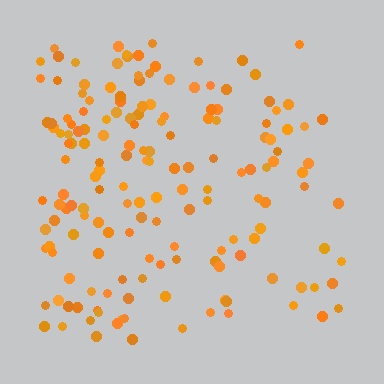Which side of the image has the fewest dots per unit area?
The right.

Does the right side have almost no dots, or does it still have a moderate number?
Still a moderate number, just noticeably fewer than the left.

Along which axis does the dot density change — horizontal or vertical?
Horizontal.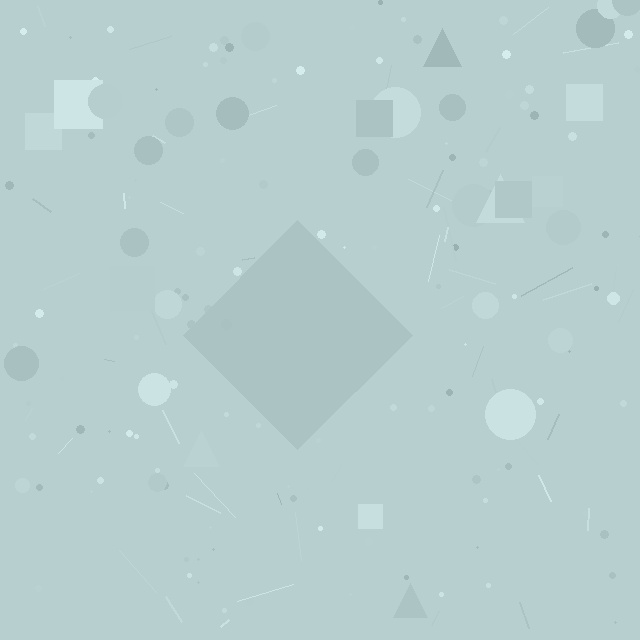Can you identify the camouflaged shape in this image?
The camouflaged shape is a diamond.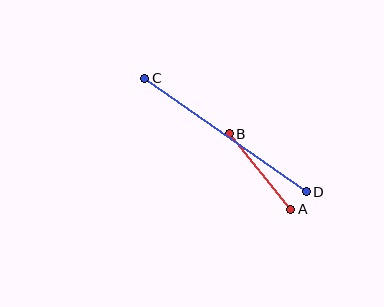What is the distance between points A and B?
The distance is approximately 97 pixels.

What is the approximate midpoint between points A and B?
The midpoint is at approximately (260, 172) pixels.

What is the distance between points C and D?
The distance is approximately 197 pixels.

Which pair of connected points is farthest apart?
Points C and D are farthest apart.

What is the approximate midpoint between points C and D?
The midpoint is at approximately (226, 135) pixels.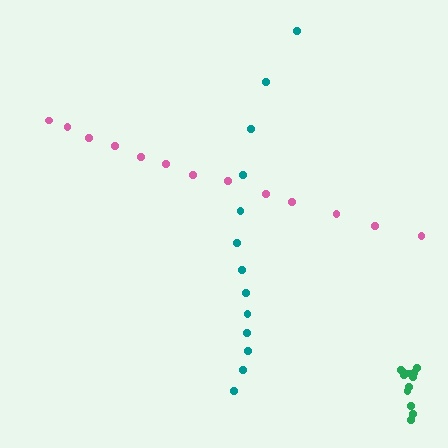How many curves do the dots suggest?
There are 3 distinct paths.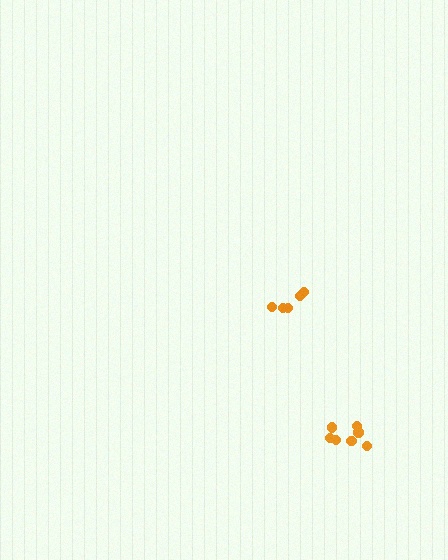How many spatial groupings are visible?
There are 2 spatial groupings.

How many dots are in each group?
Group 1: 5 dots, Group 2: 7 dots (12 total).